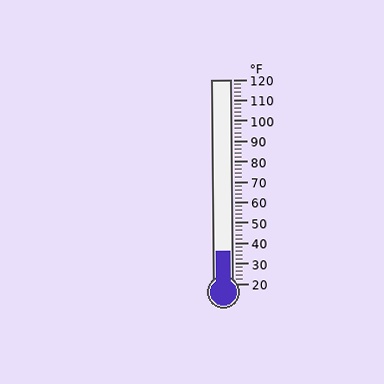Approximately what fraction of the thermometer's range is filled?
The thermometer is filled to approximately 15% of its range.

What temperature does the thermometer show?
The thermometer shows approximately 36°F.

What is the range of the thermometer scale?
The thermometer scale ranges from 20°F to 120°F.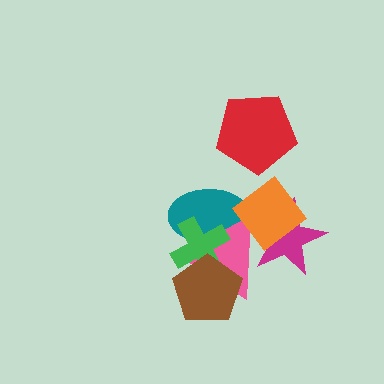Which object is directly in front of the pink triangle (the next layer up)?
The magenta star is directly in front of the pink triangle.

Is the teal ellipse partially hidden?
Yes, it is partially covered by another shape.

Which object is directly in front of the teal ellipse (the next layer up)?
The pink triangle is directly in front of the teal ellipse.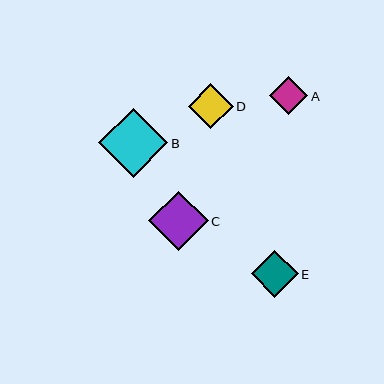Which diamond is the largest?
Diamond B is the largest with a size of approximately 69 pixels.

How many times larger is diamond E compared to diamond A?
Diamond E is approximately 1.2 times the size of diamond A.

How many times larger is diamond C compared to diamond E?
Diamond C is approximately 1.3 times the size of diamond E.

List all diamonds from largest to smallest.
From largest to smallest: B, C, E, D, A.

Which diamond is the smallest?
Diamond A is the smallest with a size of approximately 38 pixels.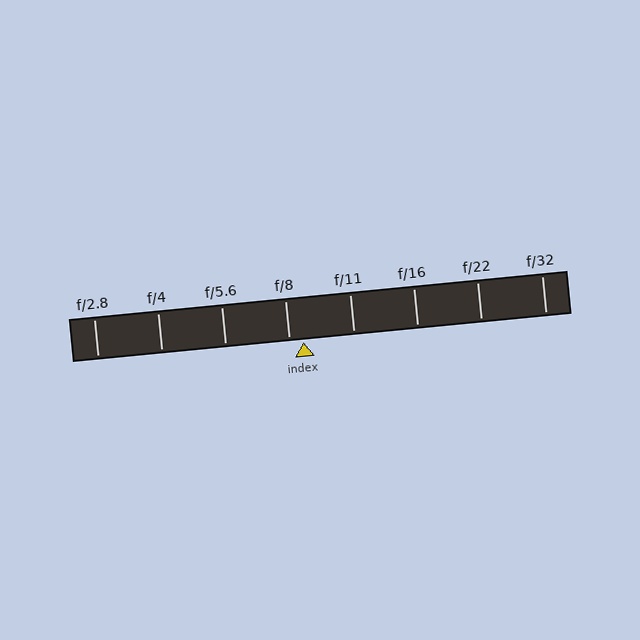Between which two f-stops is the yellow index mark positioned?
The index mark is between f/8 and f/11.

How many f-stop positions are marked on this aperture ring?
There are 8 f-stop positions marked.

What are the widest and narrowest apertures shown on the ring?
The widest aperture shown is f/2.8 and the narrowest is f/32.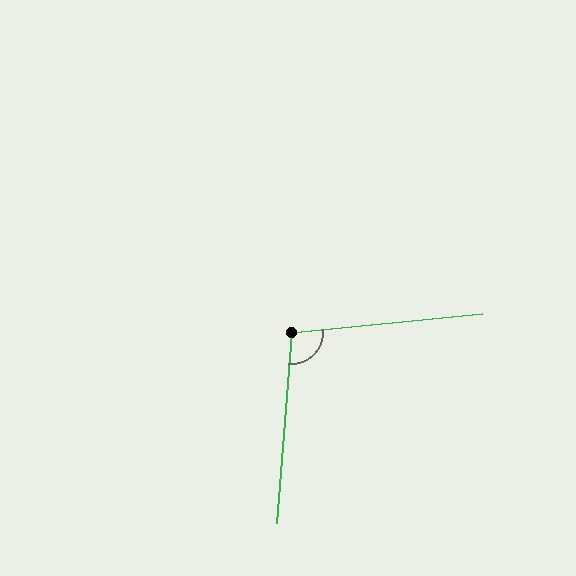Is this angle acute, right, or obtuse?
It is obtuse.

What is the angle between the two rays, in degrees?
Approximately 100 degrees.